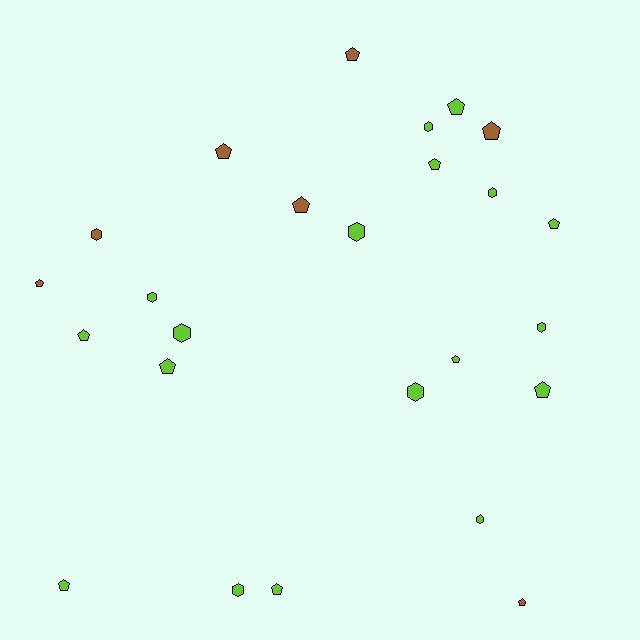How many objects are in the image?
There are 25 objects.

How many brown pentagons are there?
There are 6 brown pentagons.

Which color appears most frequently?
Lime, with 18 objects.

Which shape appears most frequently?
Pentagon, with 15 objects.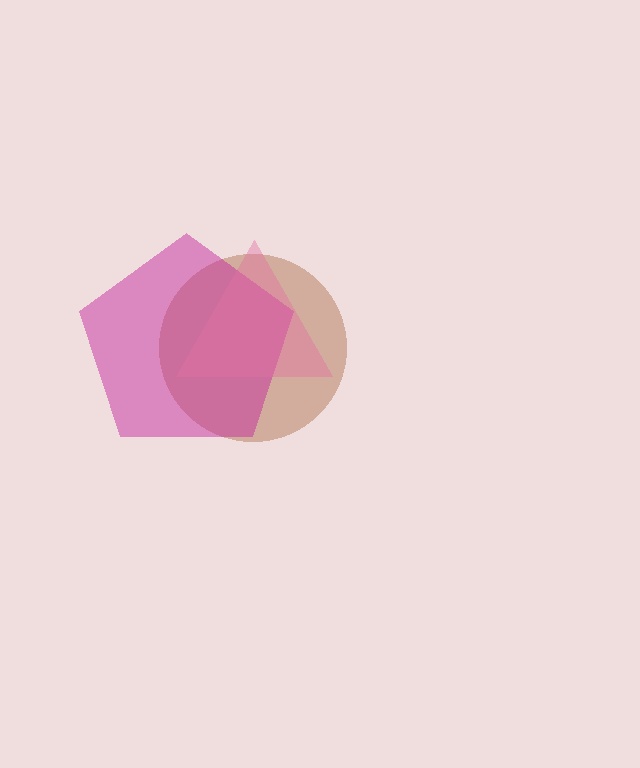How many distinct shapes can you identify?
There are 3 distinct shapes: a brown circle, a magenta pentagon, a pink triangle.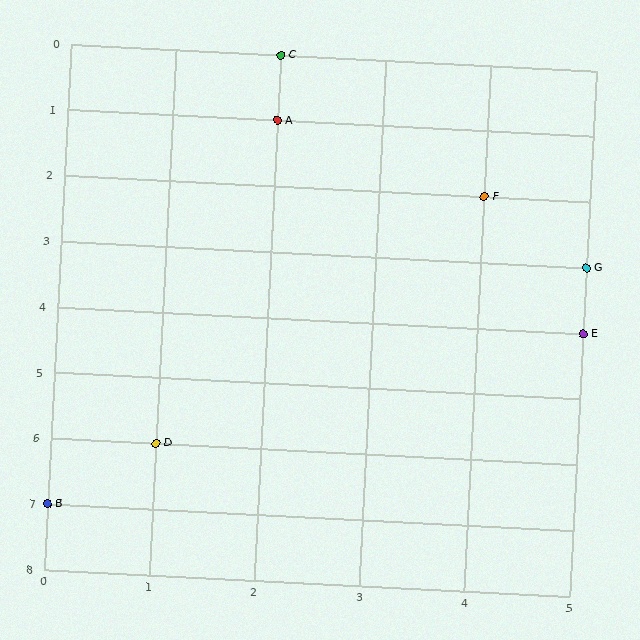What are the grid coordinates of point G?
Point G is at grid coordinates (5, 3).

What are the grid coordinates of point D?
Point D is at grid coordinates (1, 6).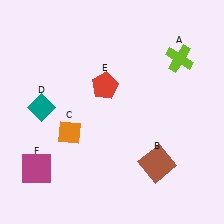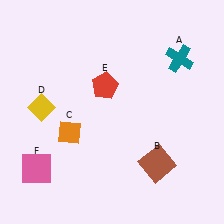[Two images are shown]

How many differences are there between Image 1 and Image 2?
There are 3 differences between the two images.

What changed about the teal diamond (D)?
In Image 1, D is teal. In Image 2, it changed to yellow.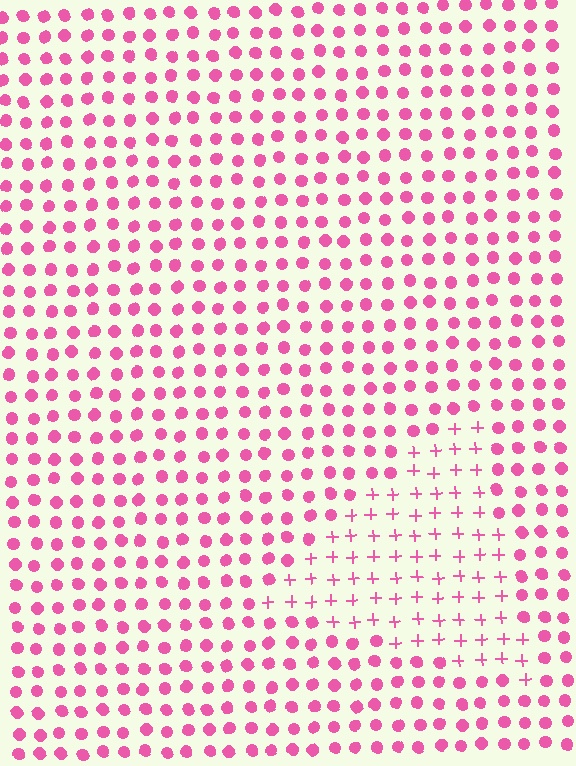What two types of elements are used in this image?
The image uses plus signs inside the triangle region and circles outside it.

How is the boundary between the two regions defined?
The boundary is defined by a change in element shape: plus signs inside vs. circles outside. All elements share the same color and spacing.